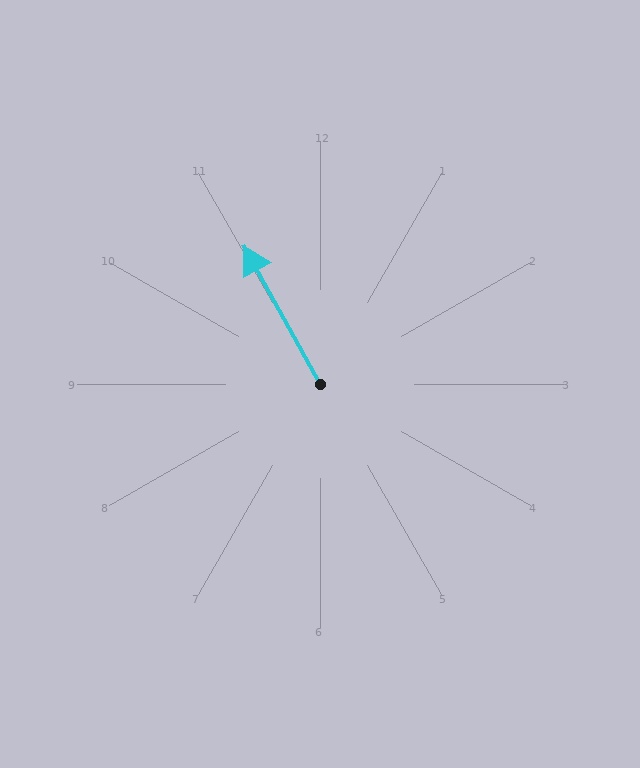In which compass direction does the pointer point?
Northwest.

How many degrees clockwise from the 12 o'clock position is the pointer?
Approximately 331 degrees.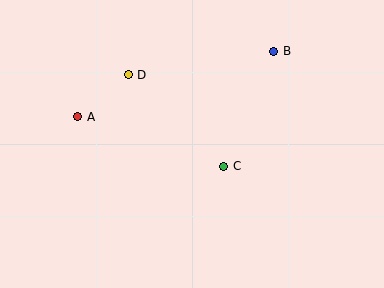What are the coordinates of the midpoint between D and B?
The midpoint between D and B is at (201, 63).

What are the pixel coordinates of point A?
Point A is at (78, 117).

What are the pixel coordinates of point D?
Point D is at (128, 75).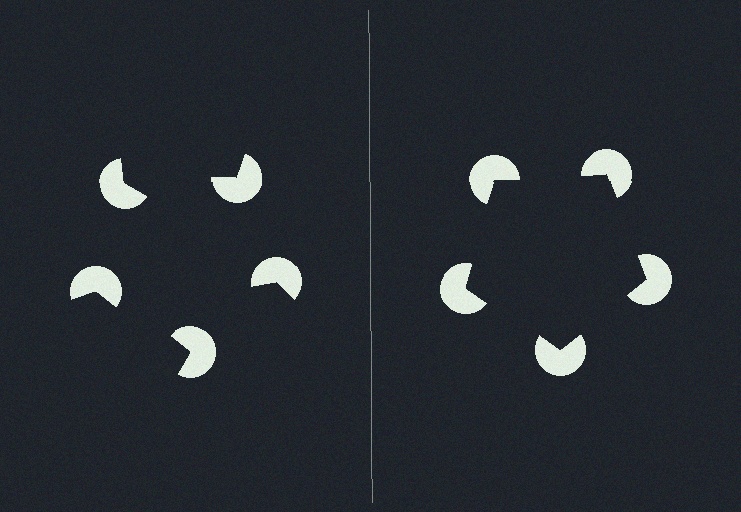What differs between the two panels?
The pac-man discs are positioned identically on both sides; only the wedge orientations differ. On the right they align to a pentagon; on the left they are misaligned.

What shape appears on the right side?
An illusory pentagon.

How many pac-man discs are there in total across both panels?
10 — 5 on each side.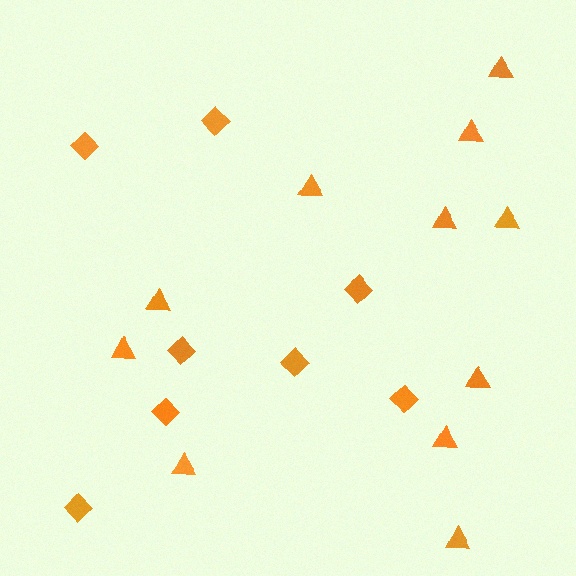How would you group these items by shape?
There are 2 groups: one group of triangles (11) and one group of diamonds (8).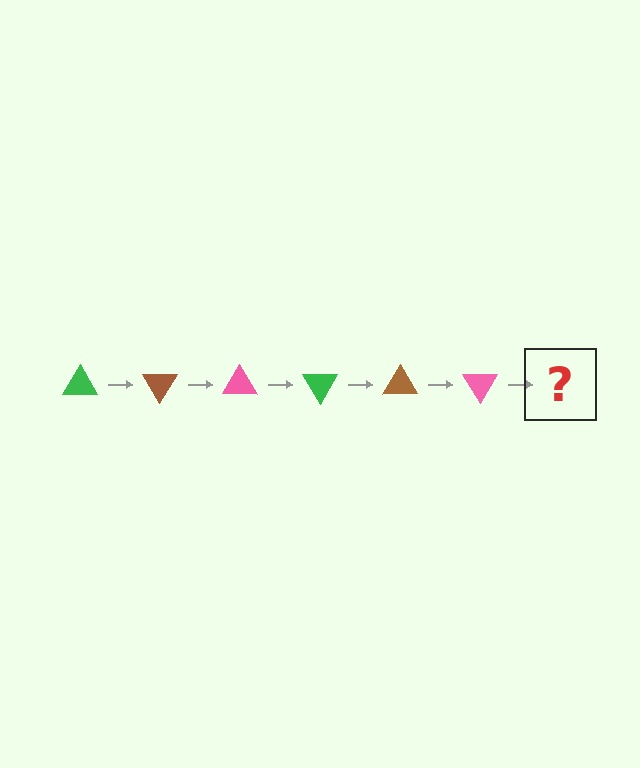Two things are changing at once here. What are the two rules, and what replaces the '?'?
The two rules are that it rotates 60 degrees each step and the color cycles through green, brown, and pink. The '?' should be a green triangle, rotated 360 degrees from the start.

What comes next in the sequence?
The next element should be a green triangle, rotated 360 degrees from the start.